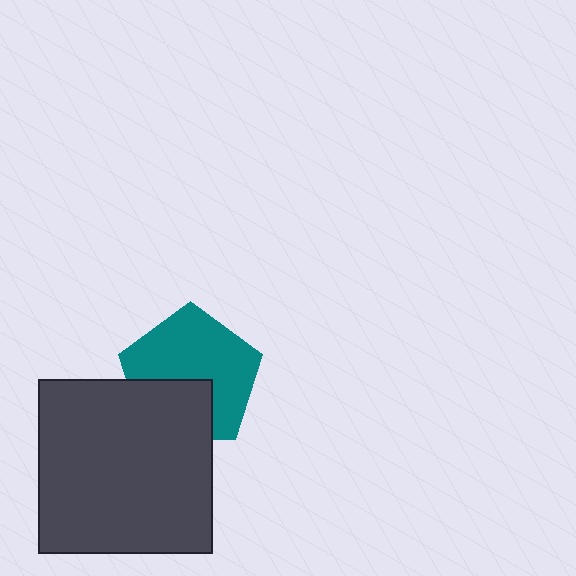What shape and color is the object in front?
The object in front is a dark gray square.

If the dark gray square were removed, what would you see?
You would see the complete teal pentagon.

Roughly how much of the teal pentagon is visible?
Most of it is visible (roughly 66%).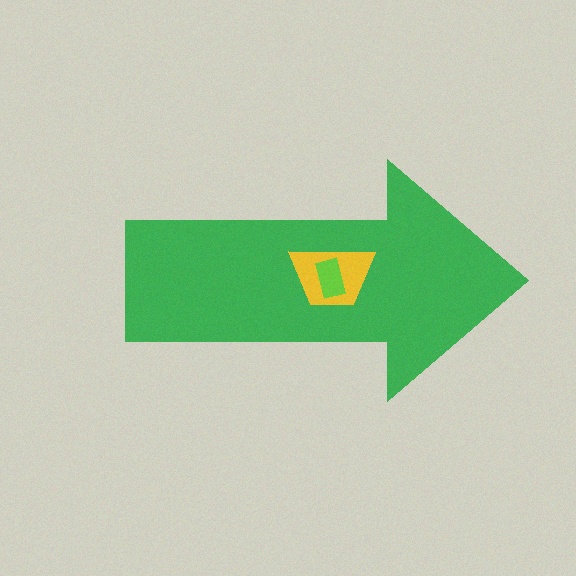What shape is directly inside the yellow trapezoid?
The lime rectangle.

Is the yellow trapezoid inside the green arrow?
Yes.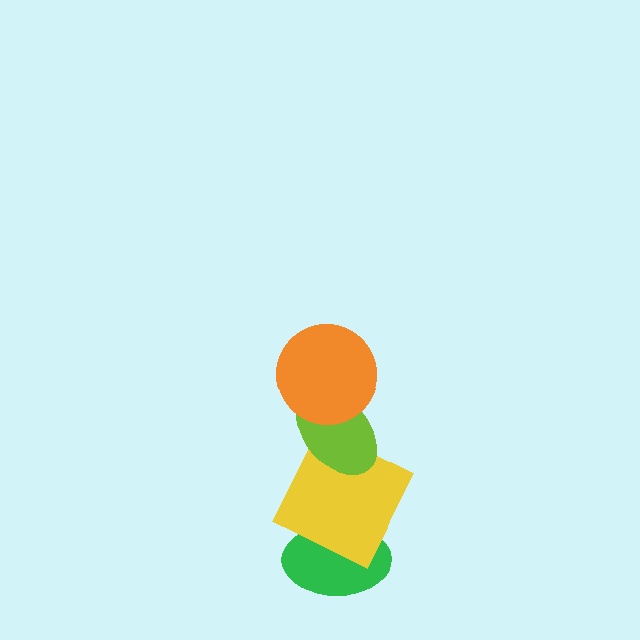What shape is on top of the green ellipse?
The yellow square is on top of the green ellipse.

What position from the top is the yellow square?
The yellow square is 3rd from the top.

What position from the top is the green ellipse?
The green ellipse is 4th from the top.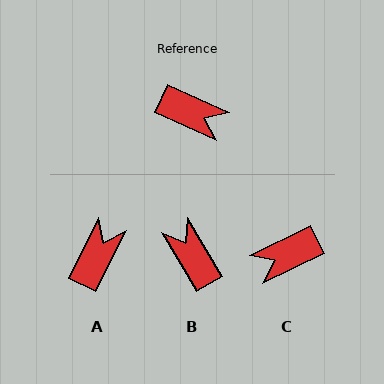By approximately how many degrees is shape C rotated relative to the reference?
Approximately 129 degrees clockwise.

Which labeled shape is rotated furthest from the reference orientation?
B, about 145 degrees away.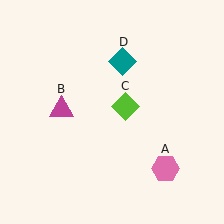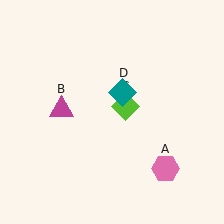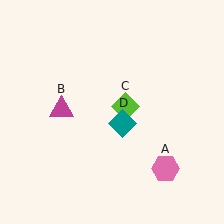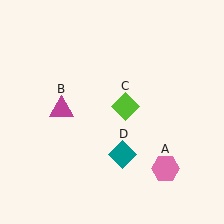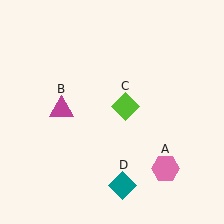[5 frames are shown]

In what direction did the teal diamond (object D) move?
The teal diamond (object D) moved down.